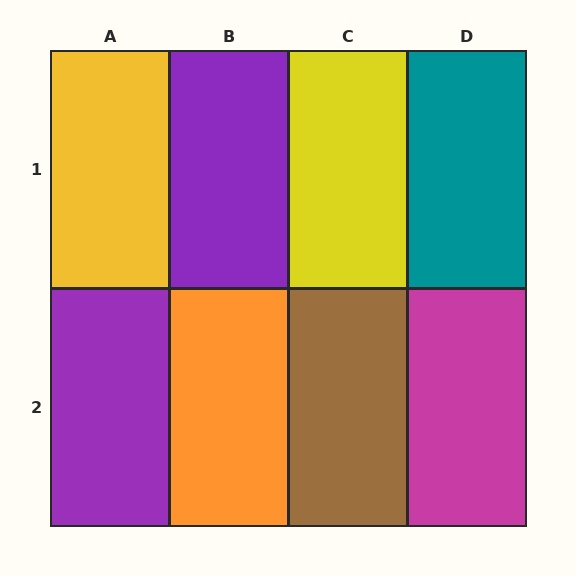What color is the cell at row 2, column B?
Orange.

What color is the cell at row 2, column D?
Magenta.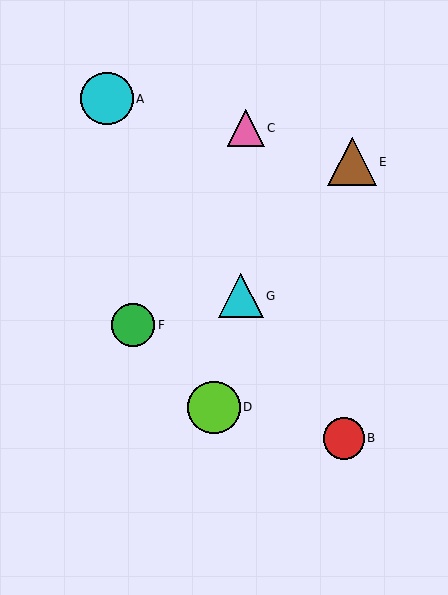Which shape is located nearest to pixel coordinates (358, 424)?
The red circle (labeled B) at (344, 438) is nearest to that location.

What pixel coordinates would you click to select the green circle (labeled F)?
Click at (133, 325) to select the green circle F.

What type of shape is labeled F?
Shape F is a green circle.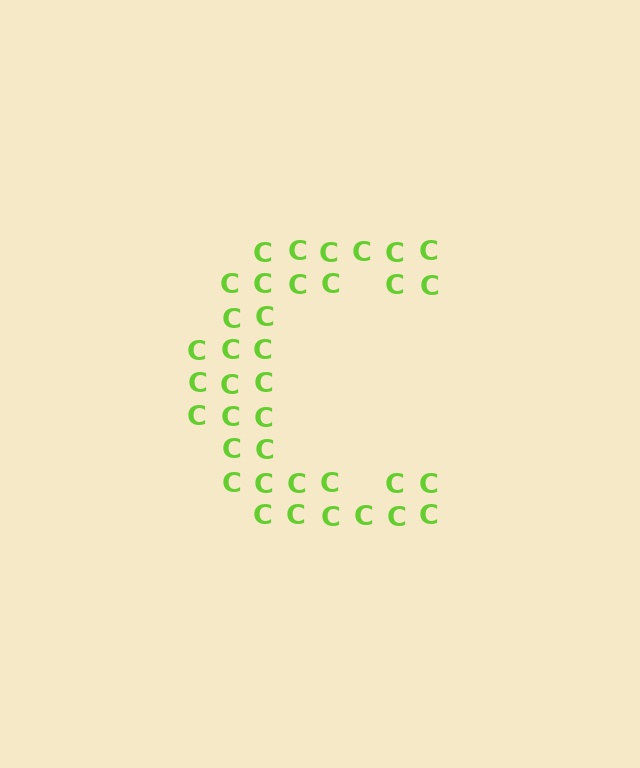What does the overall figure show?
The overall figure shows the letter C.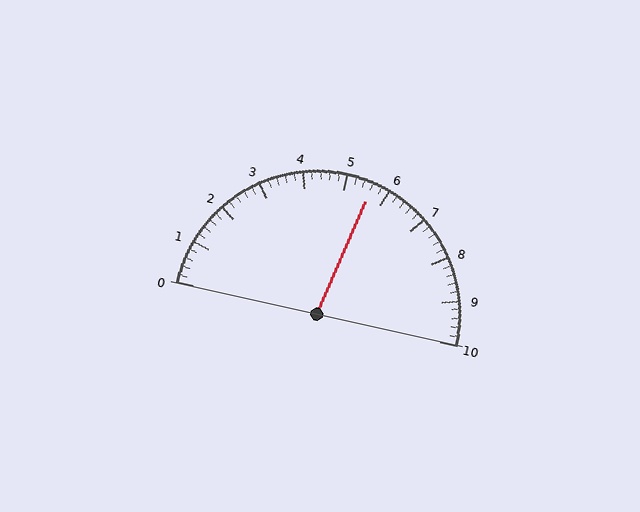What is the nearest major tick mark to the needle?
The nearest major tick mark is 6.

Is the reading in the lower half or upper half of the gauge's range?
The reading is in the upper half of the range (0 to 10).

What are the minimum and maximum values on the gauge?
The gauge ranges from 0 to 10.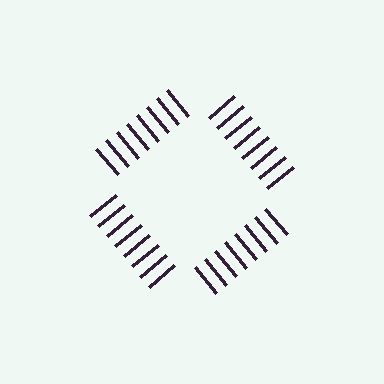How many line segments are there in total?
32 — 8 along each of the 4 edges.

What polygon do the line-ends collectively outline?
An illusory square — the line segments terminate on its edges but no continuous stroke is drawn.